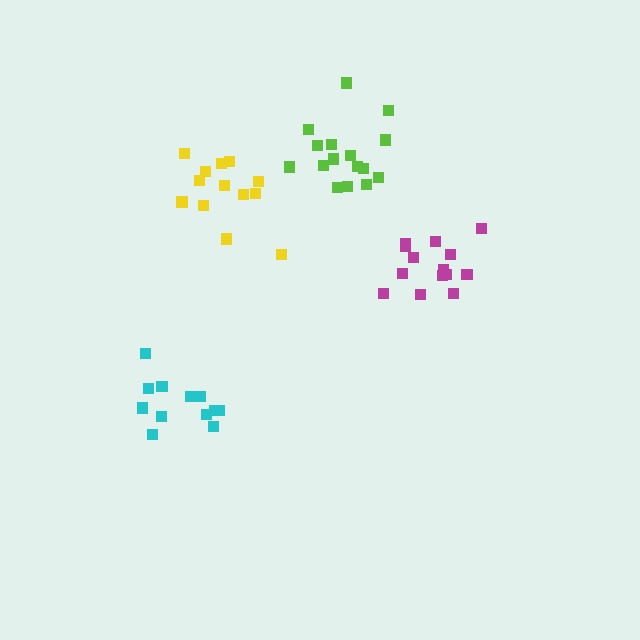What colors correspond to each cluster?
The clusters are colored: yellow, cyan, magenta, lime.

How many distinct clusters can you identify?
There are 4 distinct clusters.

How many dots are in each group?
Group 1: 13 dots, Group 2: 12 dots, Group 3: 14 dots, Group 4: 16 dots (55 total).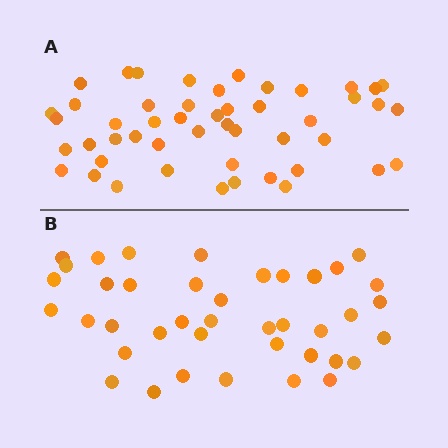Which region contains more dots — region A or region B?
Region A (the top region) has more dots.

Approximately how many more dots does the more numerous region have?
Region A has roughly 8 or so more dots than region B.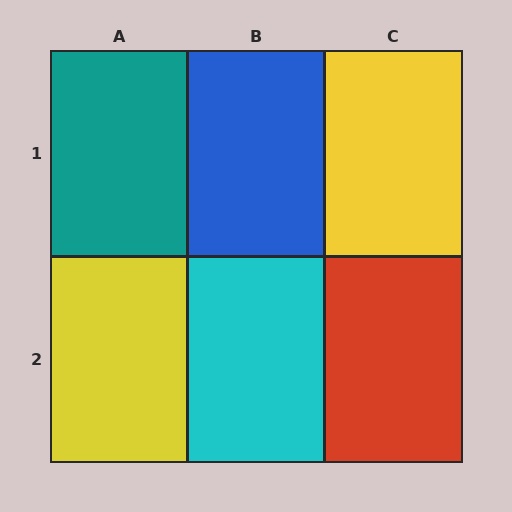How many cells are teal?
1 cell is teal.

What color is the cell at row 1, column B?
Blue.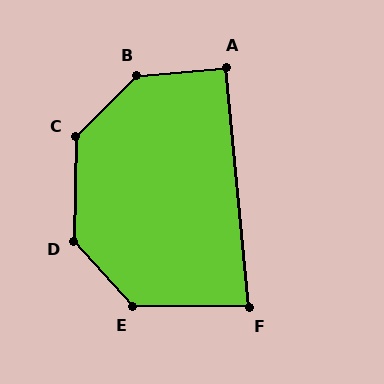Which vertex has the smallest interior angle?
F, at approximately 84 degrees.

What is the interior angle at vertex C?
Approximately 136 degrees (obtuse).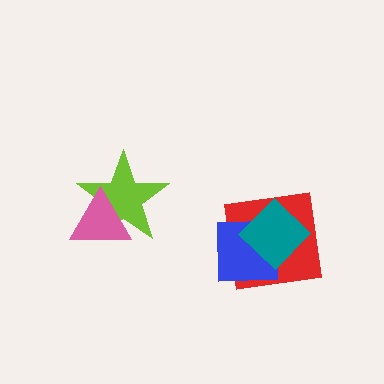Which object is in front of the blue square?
The teal diamond is in front of the blue square.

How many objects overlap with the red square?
2 objects overlap with the red square.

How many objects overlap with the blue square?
2 objects overlap with the blue square.